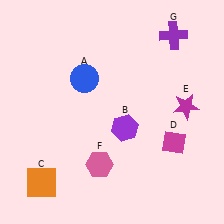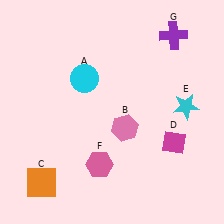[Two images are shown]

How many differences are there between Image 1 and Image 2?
There are 3 differences between the two images.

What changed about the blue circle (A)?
In Image 1, A is blue. In Image 2, it changed to cyan.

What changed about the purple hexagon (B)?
In Image 1, B is purple. In Image 2, it changed to pink.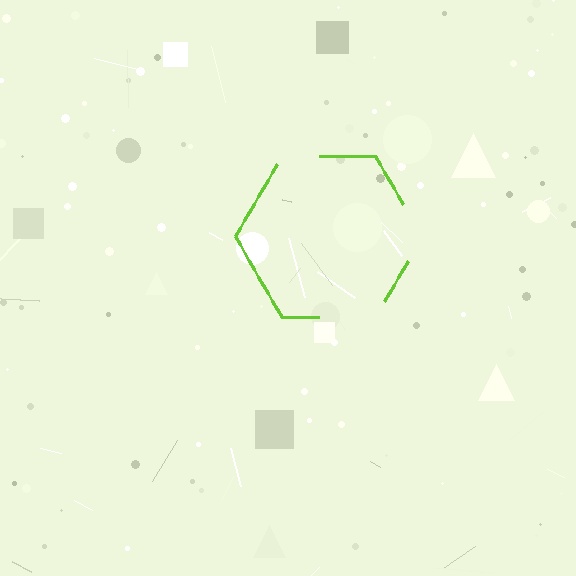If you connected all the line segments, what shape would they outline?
They would outline a hexagon.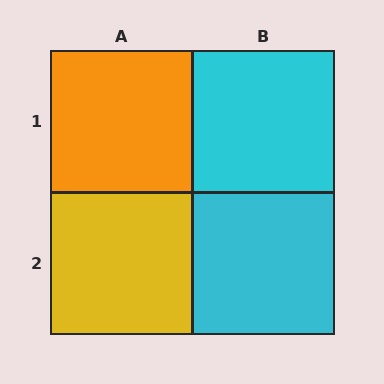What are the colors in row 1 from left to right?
Orange, cyan.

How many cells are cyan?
2 cells are cyan.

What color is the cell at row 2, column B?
Cyan.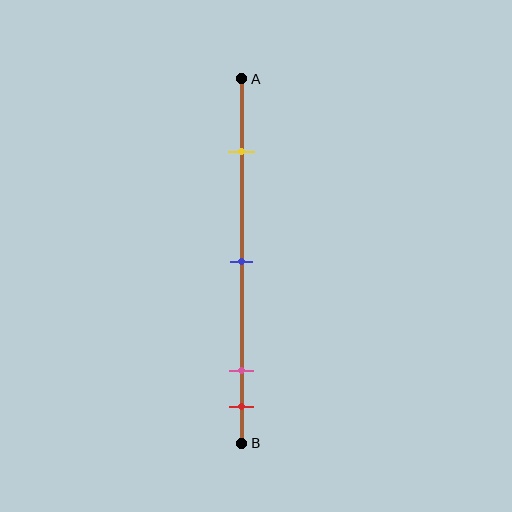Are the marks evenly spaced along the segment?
No, the marks are not evenly spaced.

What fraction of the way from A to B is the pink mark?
The pink mark is approximately 80% (0.8) of the way from A to B.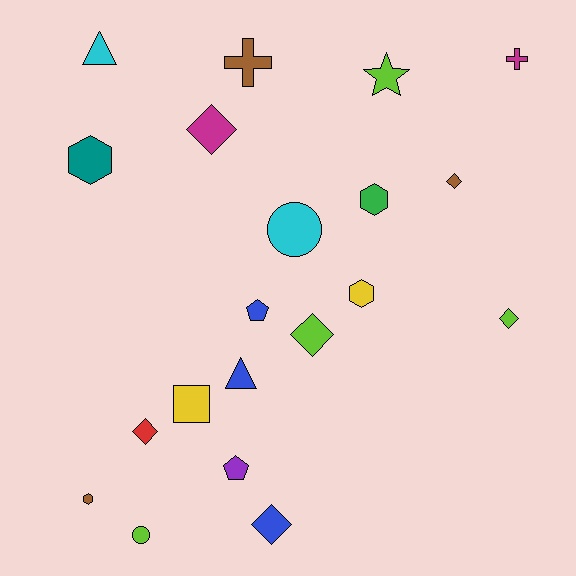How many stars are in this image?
There is 1 star.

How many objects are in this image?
There are 20 objects.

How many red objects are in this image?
There is 1 red object.